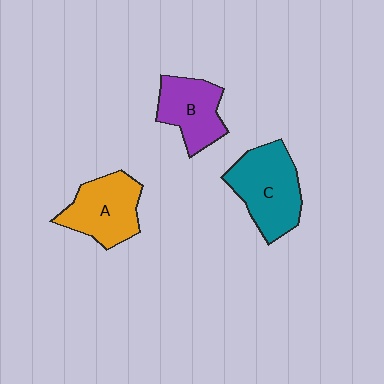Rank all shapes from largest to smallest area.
From largest to smallest: C (teal), A (orange), B (purple).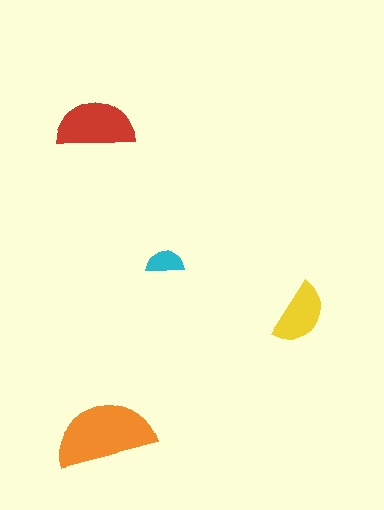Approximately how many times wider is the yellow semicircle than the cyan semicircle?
About 1.5 times wider.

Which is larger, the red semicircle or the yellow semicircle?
The red one.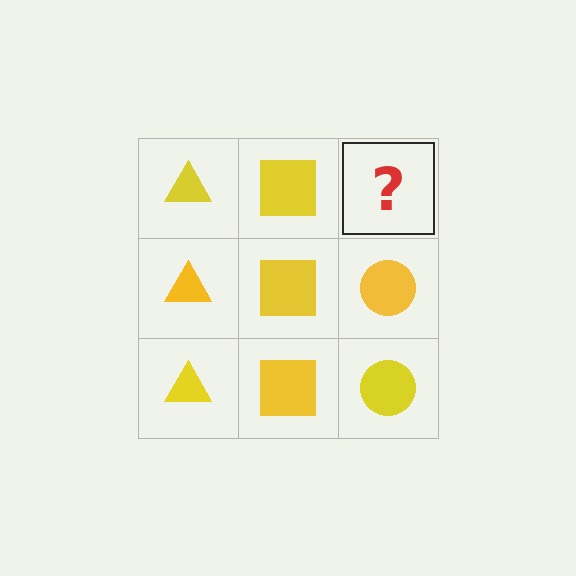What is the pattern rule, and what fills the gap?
The rule is that each column has a consistent shape. The gap should be filled with a yellow circle.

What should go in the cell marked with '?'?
The missing cell should contain a yellow circle.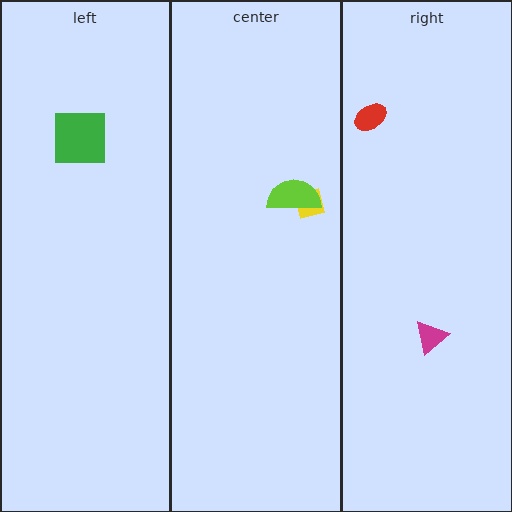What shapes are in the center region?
The yellow square, the lime semicircle.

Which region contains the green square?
The left region.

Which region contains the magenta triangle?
The right region.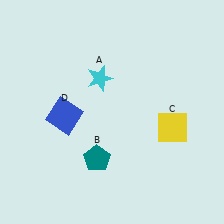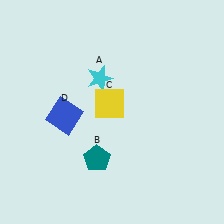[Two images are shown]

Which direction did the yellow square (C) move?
The yellow square (C) moved left.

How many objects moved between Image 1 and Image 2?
1 object moved between the two images.